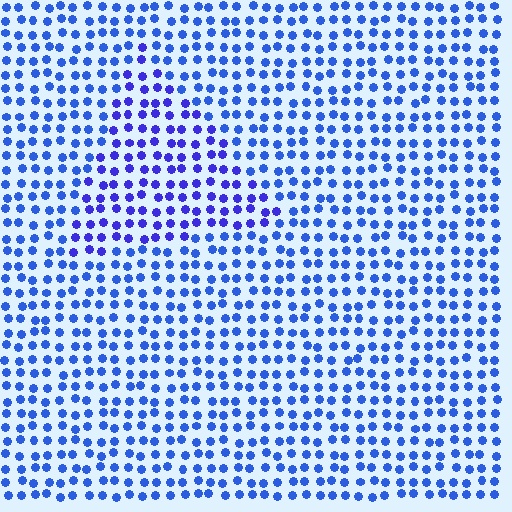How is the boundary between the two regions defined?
The boundary is defined purely by a slight shift in hue (about 23 degrees). Spacing, size, and orientation are identical on both sides.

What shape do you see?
I see a triangle.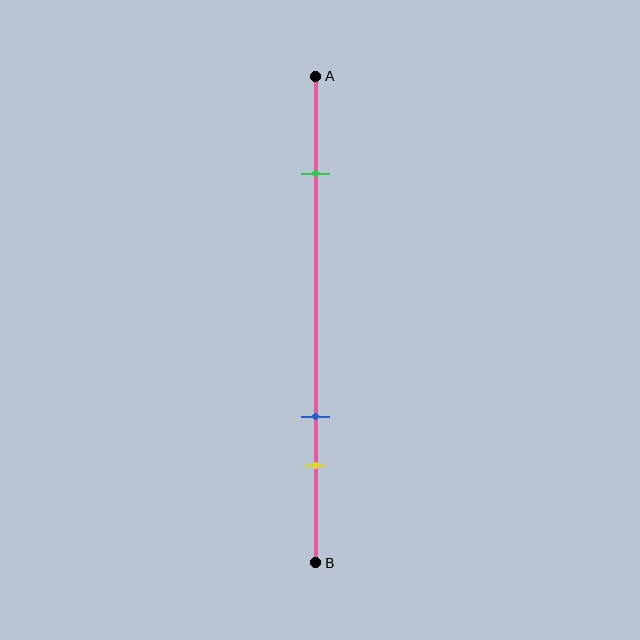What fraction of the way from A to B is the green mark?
The green mark is approximately 20% (0.2) of the way from A to B.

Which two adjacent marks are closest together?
The blue and yellow marks are the closest adjacent pair.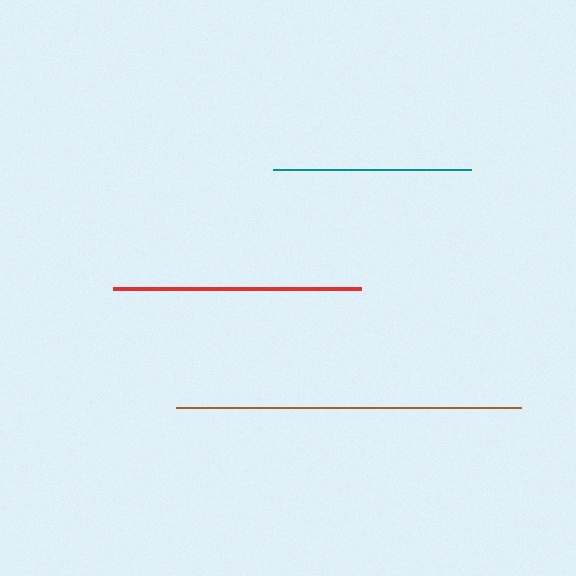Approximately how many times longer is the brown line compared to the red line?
The brown line is approximately 1.4 times the length of the red line.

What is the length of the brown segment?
The brown segment is approximately 345 pixels long.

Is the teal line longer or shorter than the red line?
The red line is longer than the teal line.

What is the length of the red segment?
The red segment is approximately 248 pixels long.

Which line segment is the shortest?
The teal line is the shortest at approximately 198 pixels.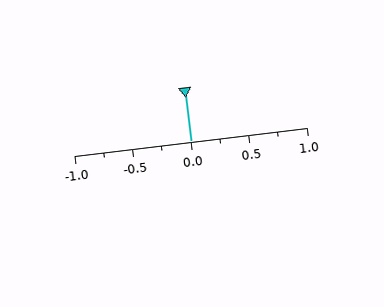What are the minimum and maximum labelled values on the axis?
The axis runs from -1.0 to 1.0.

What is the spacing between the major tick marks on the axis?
The major ticks are spaced 0.5 apart.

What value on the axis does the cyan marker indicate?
The marker indicates approximately 0.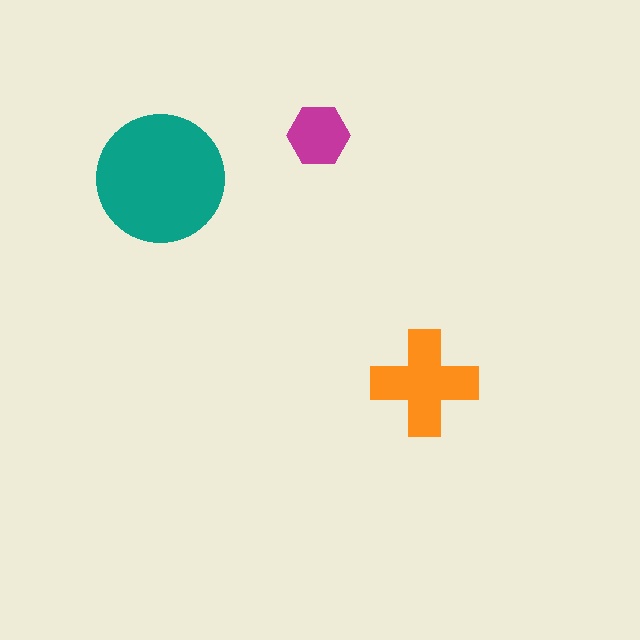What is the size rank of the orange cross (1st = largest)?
2nd.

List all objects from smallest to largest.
The magenta hexagon, the orange cross, the teal circle.